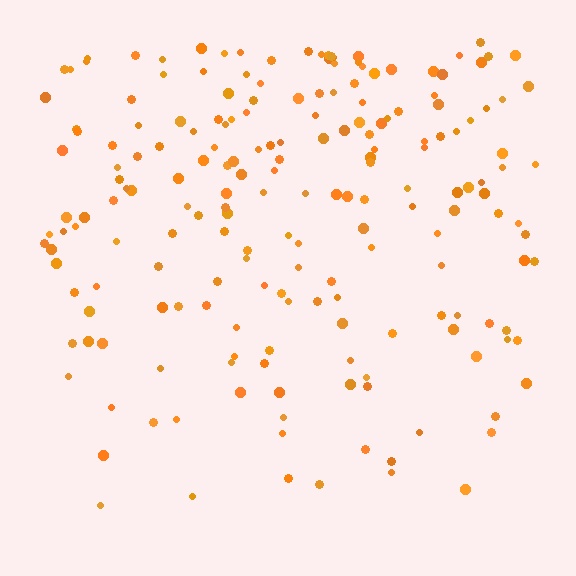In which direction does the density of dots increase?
From bottom to top, with the top side densest.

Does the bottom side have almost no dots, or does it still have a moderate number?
Still a moderate number, just noticeably fewer than the top.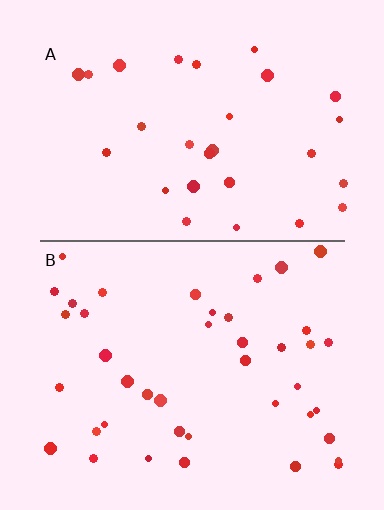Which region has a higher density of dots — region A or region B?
B (the bottom).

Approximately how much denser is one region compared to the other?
Approximately 1.5× — region B over region A.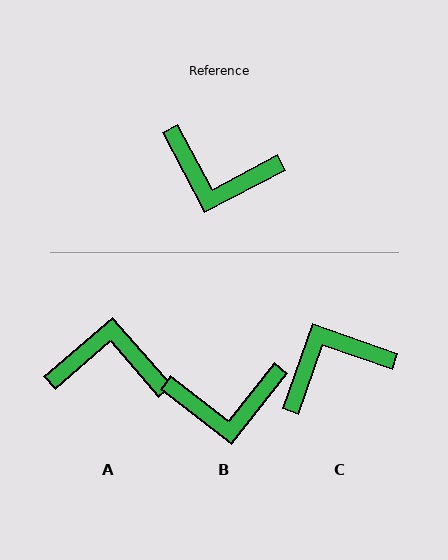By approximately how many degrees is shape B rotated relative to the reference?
Approximately 24 degrees counter-clockwise.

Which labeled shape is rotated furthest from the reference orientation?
A, about 167 degrees away.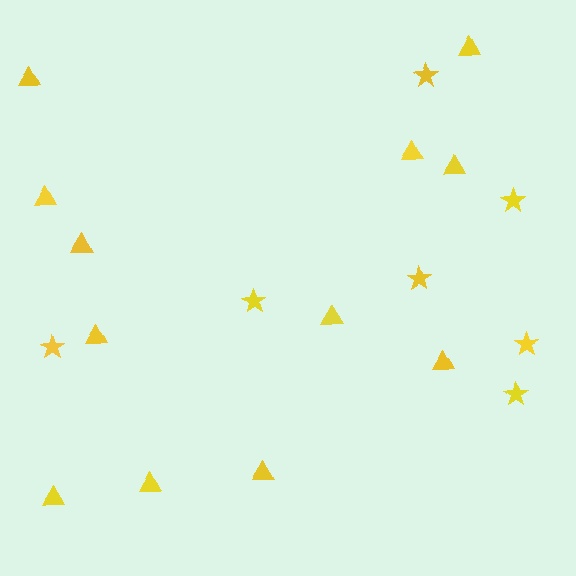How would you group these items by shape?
There are 2 groups: one group of stars (7) and one group of triangles (12).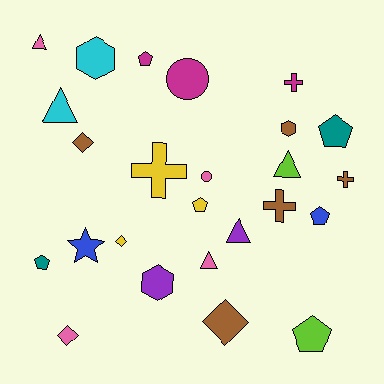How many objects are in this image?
There are 25 objects.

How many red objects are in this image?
There are no red objects.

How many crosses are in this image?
There are 4 crosses.